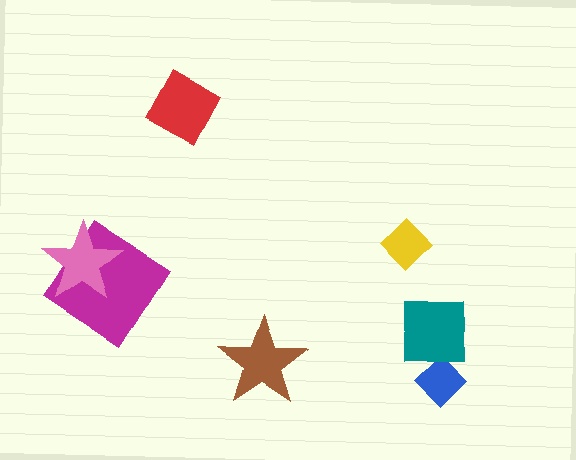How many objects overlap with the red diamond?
0 objects overlap with the red diamond.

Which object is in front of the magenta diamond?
The pink star is in front of the magenta diamond.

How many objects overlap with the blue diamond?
1 object overlaps with the blue diamond.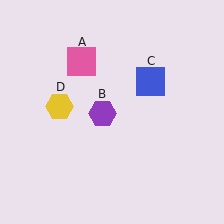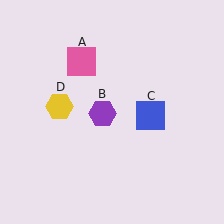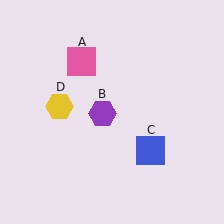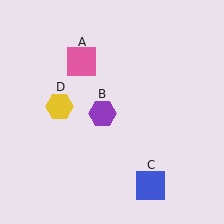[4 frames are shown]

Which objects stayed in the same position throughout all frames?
Pink square (object A) and purple hexagon (object B) and yellow hexagon (object D) remained stationary.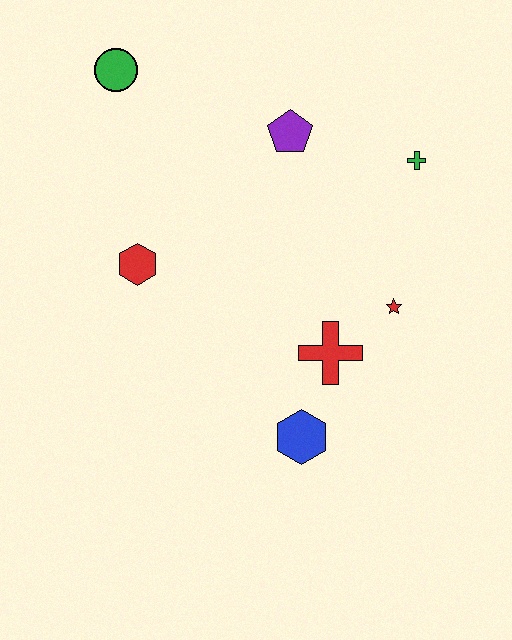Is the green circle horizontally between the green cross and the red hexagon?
No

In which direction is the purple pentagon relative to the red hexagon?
The purple pentagon is to the right of the red hexagon.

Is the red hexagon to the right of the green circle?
Yes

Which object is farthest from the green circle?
The blue hexagon is farthest from the green circle.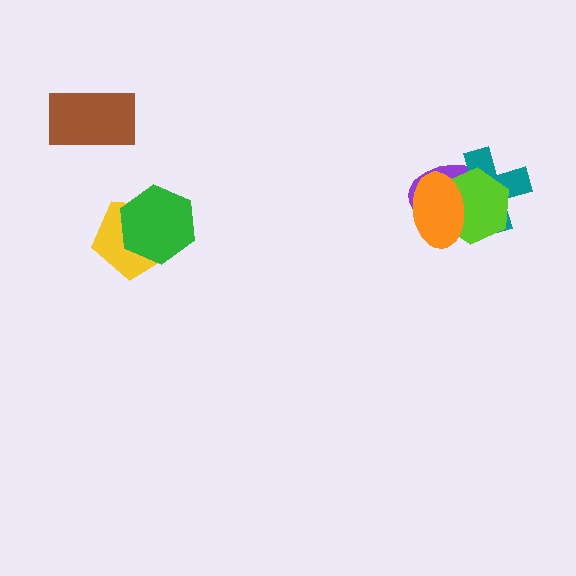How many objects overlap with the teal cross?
3 objects overlap with the teal cross.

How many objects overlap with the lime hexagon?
3 objects overlap with the lime hexagon.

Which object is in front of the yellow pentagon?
The green hexagon is in front of the yellow pentagon.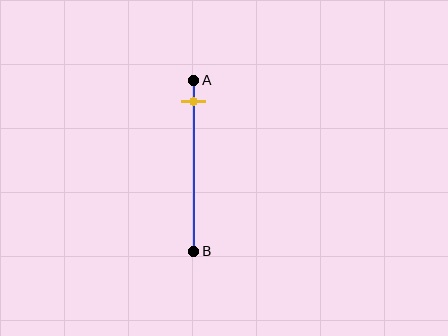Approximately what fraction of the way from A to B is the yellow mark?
The yellow mark is approximately 10% of the way from A to B.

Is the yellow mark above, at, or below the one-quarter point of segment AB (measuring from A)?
The yellow mark is above the one-quarter point of segment AB.